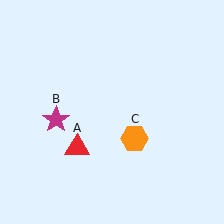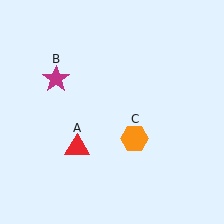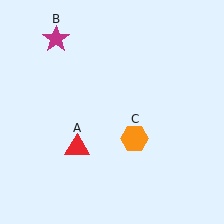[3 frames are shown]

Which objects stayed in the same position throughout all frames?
Red triangle (object A) and orange hexagon (object C) remained stationary.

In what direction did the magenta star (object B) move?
The magenta star (object B) moved up.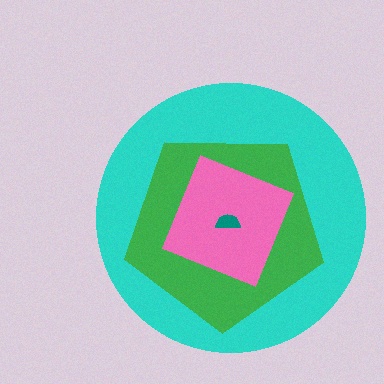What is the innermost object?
The teal semicircle.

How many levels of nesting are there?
4.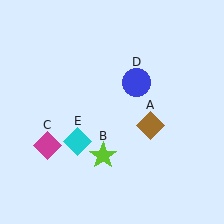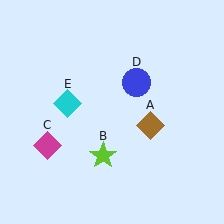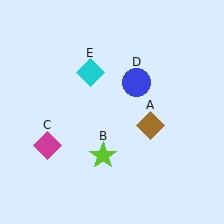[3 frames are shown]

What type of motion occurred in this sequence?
The cyan diamond (object E) rotated clockwise around the center of the scene.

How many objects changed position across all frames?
1 object changed position: cyan diamond (object E).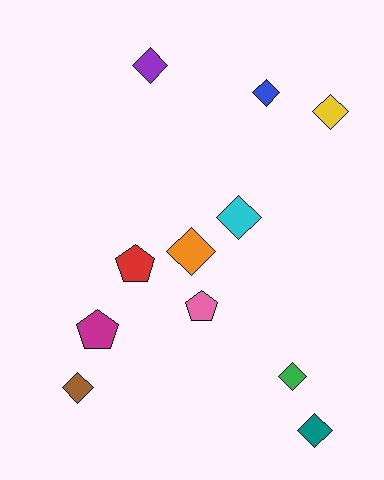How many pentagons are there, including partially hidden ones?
There are 3 pentagons.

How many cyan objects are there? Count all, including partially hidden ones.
There is 1 cyan object.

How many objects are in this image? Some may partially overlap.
There are 11 objects.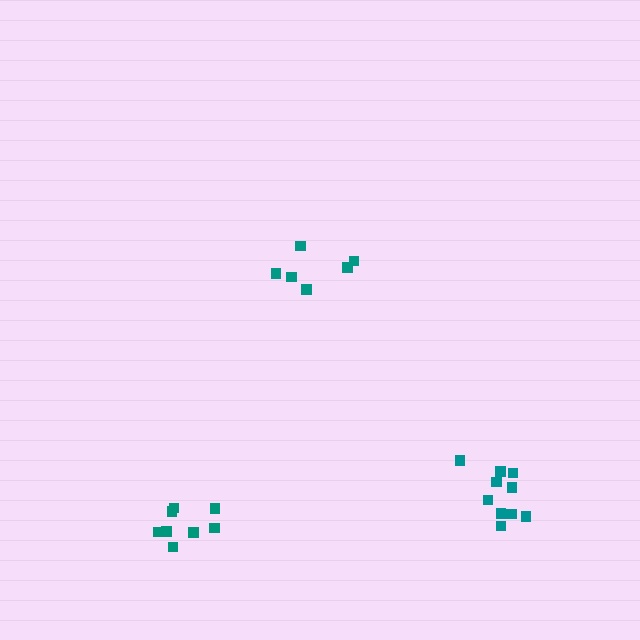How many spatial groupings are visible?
There are 3 spatial groupings.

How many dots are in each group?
Group 1: 8 dots, Group 2: 6 dots, Group 3: 10 dots (24 total).